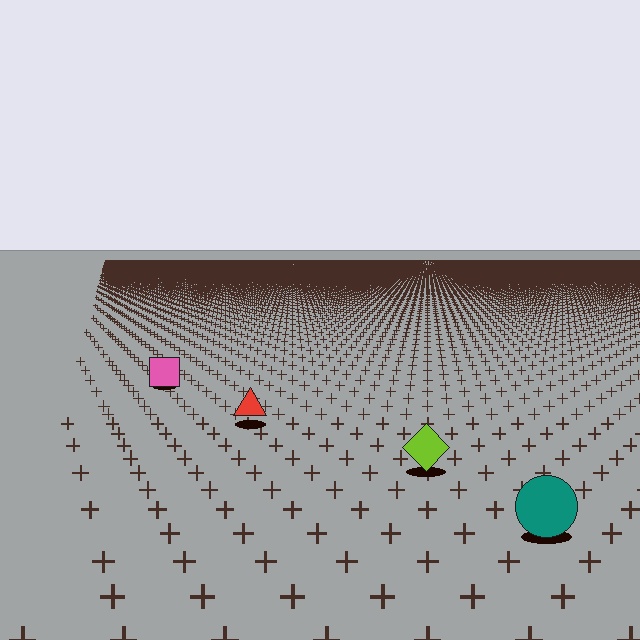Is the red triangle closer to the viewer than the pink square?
Yes. The red triangle is closer — you can tell from the texture gradient: the ground texture is coarser near it.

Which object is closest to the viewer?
The teal circle is closest. The texture marks near it are larger and more spread out.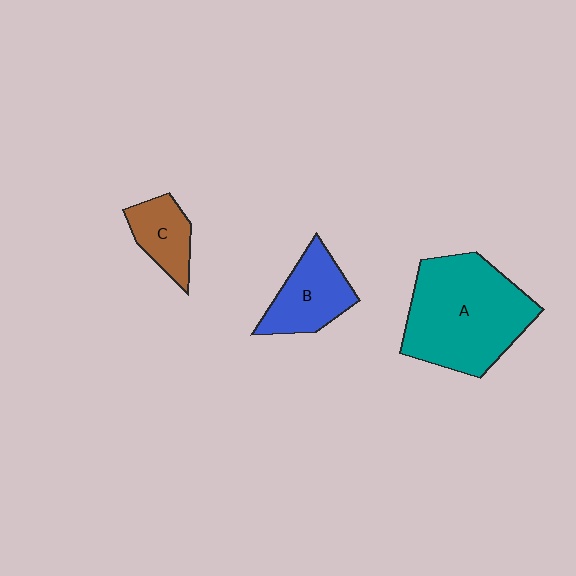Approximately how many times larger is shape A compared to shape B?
Approximately 2.2 times.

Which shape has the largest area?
Shape A (teal).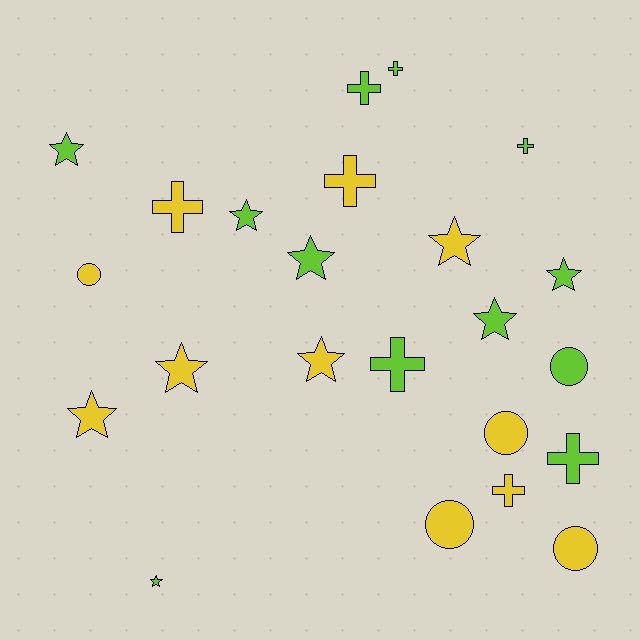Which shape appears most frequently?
Star, with 10 objects.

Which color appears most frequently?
Lime, with 12 objects.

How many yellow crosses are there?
There are 3 yellow crosses.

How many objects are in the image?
There are 23 objects.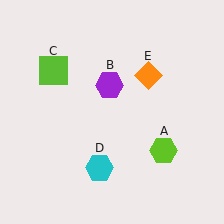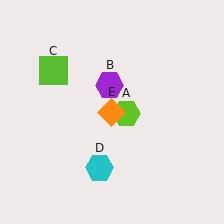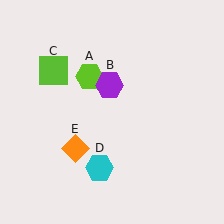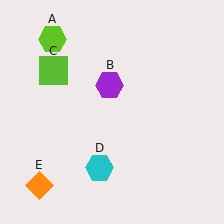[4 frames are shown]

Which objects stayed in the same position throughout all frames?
Purple hexagon (object B) and lime square (object C) and cyan hexagon (object D) remained stationary.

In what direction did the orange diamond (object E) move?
The orange diamond (object E) moved down and to the left.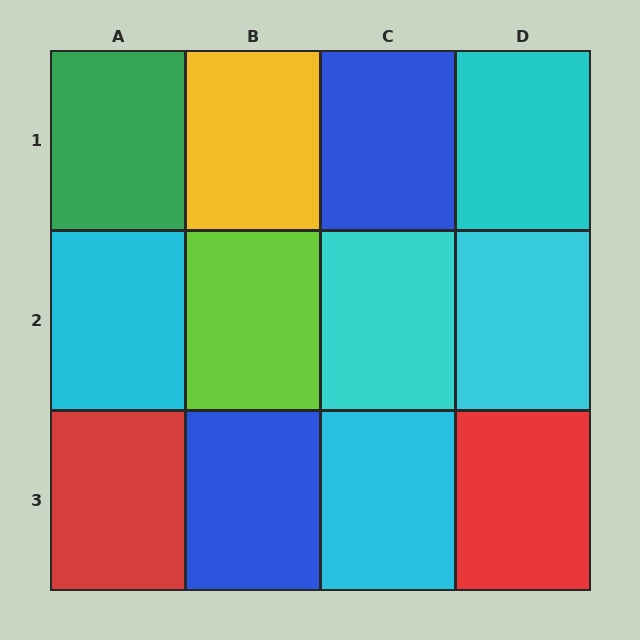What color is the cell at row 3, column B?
Blue.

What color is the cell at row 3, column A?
Red.